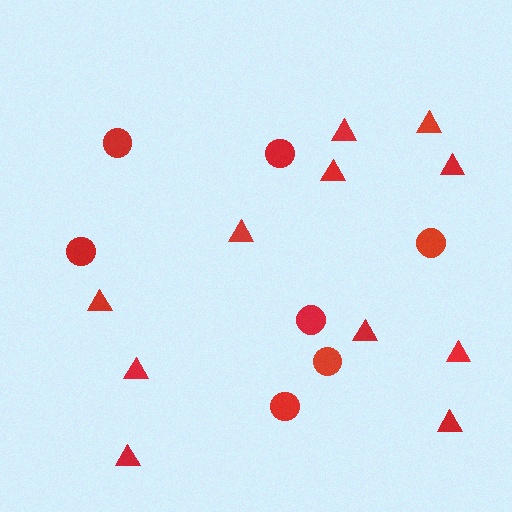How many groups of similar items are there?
There are 2 groups: one group of circles (7) and one group of triangles (11).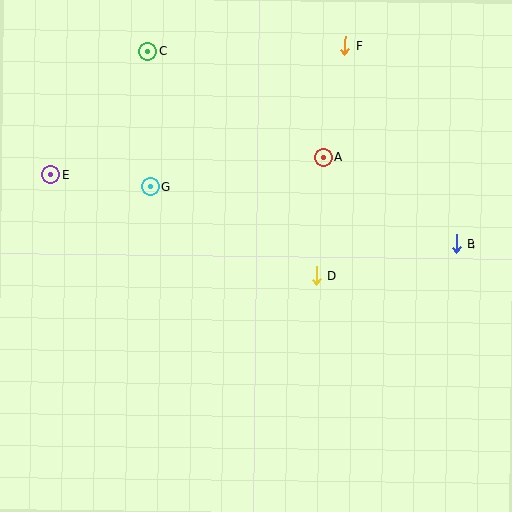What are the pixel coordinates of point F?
Point F is at (345, 46).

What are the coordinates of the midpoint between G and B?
The midpoint between G and B is at (303, 216).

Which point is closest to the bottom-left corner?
Point E is closest to the bottom-left corner.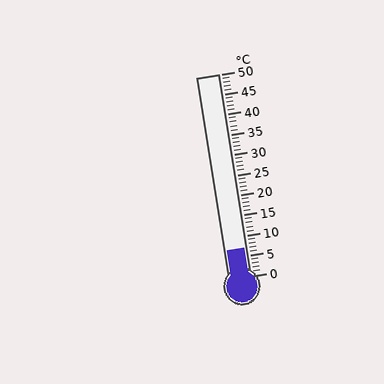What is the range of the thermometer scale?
The thermometer scale ranges from 0°C to 50°C.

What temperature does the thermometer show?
The thermometer shows approximately 7°C.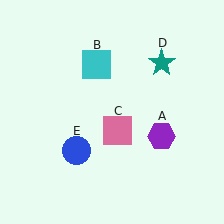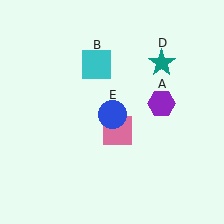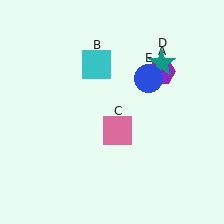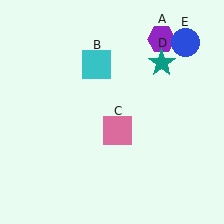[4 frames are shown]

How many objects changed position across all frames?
2 objects changed position: purple hexagon (object A), blue circle (object E).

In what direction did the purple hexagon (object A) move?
The purple hexagon (object A) moved up.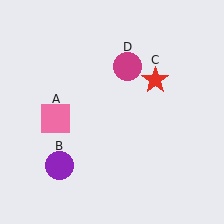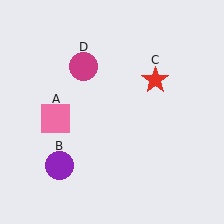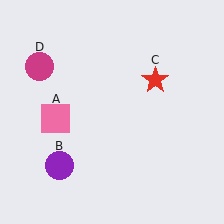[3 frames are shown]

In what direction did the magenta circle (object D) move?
The magenta circle (object D) moved left.